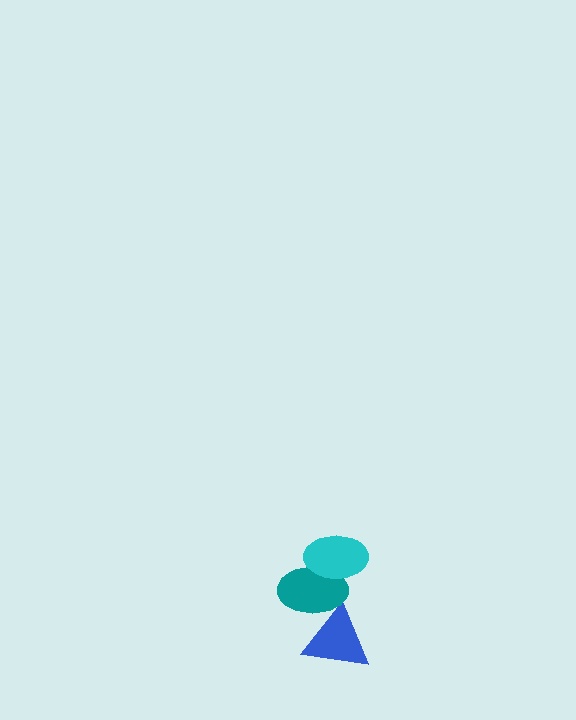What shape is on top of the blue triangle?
The teal ellipse is on top of the blue triangle.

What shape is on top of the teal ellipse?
The cyan ellipse is on top of the teal ellipse.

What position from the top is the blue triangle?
The blue triangle is 3rd from the top.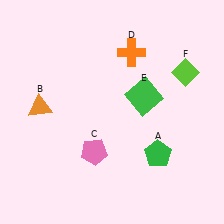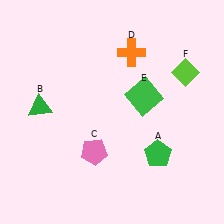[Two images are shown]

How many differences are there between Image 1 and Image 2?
There is 1 difference between the two images.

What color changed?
The triangle (B) changed from orange in Image 1 to green in Image 2.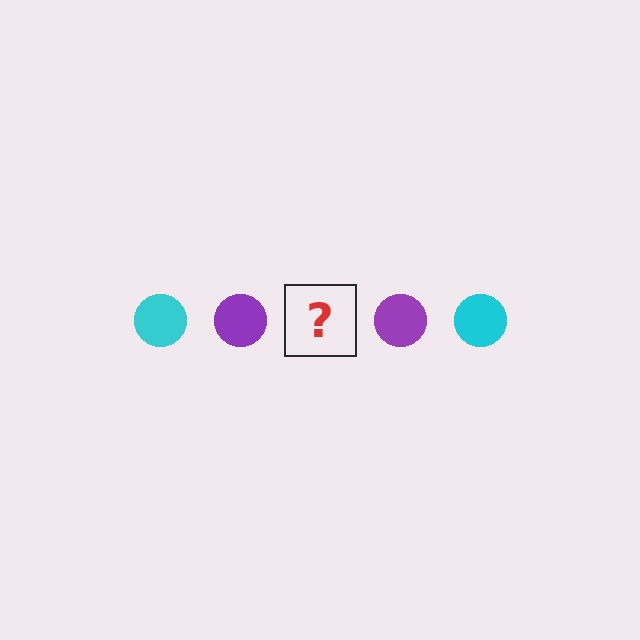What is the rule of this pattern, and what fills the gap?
The rule is that the pattern cycles through cyan, purple circles. The gap should be filled with a cyan circle.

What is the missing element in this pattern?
The missing element is a cyan circle.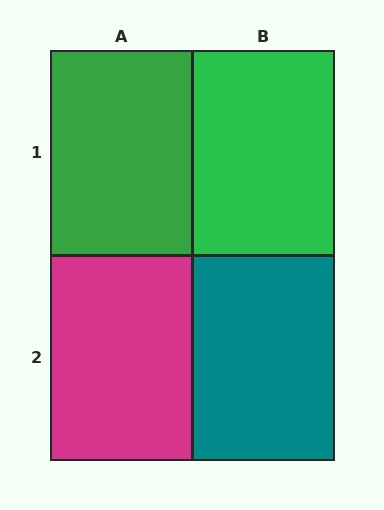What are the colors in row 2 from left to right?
Magenta, teal.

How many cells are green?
2 cells are green.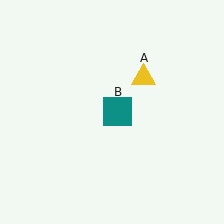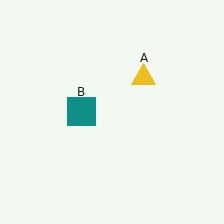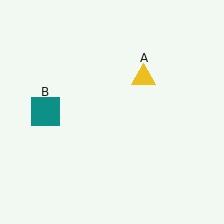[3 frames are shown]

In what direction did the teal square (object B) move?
The teal square (object B) moved left.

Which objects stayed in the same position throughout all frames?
Yellow triangle (object A) remained stationary.